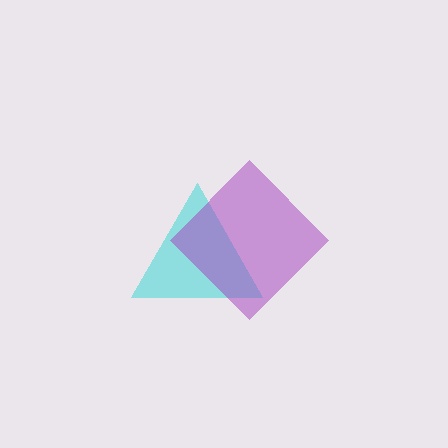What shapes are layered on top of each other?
The layered shapes are: a cyan triangle, a purple diamond.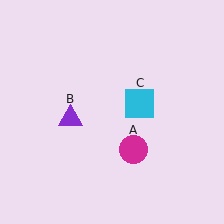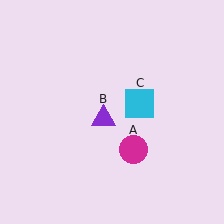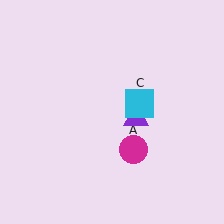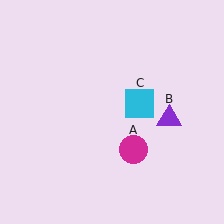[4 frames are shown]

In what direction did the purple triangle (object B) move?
The purple triangle (object B) moved right.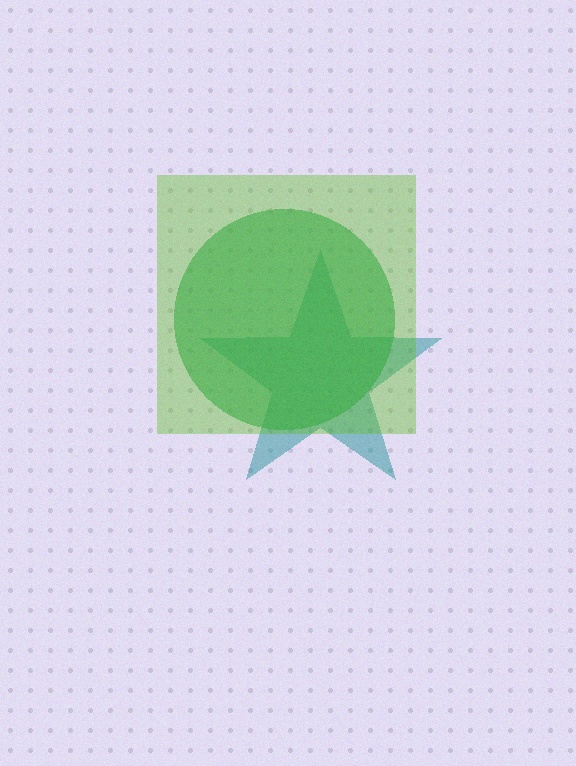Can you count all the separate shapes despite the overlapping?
Yes, there are 3 separate shapes.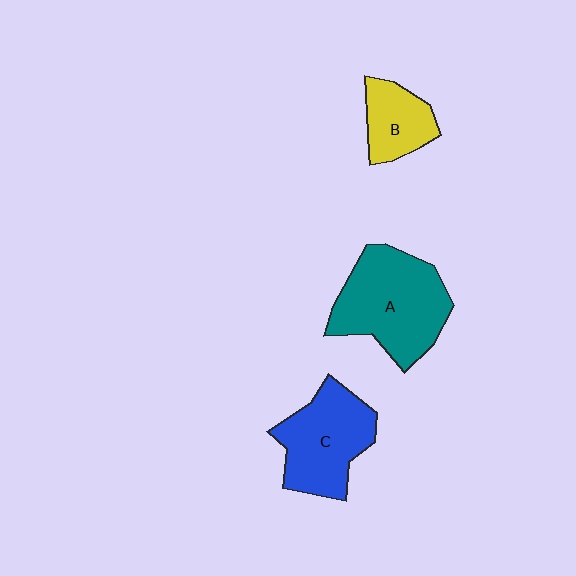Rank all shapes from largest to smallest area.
From largest to smallest: A (teal), C (blue), B (yellow).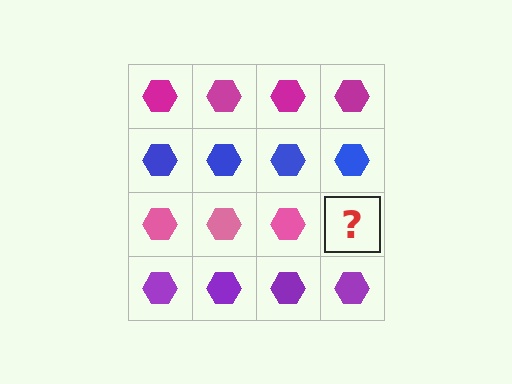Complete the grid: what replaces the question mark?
The question mark should be replaced with a pink hexagon.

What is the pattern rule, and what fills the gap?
The rule is that each row has a consistent color. The gap should be filled with a pink hexagon.